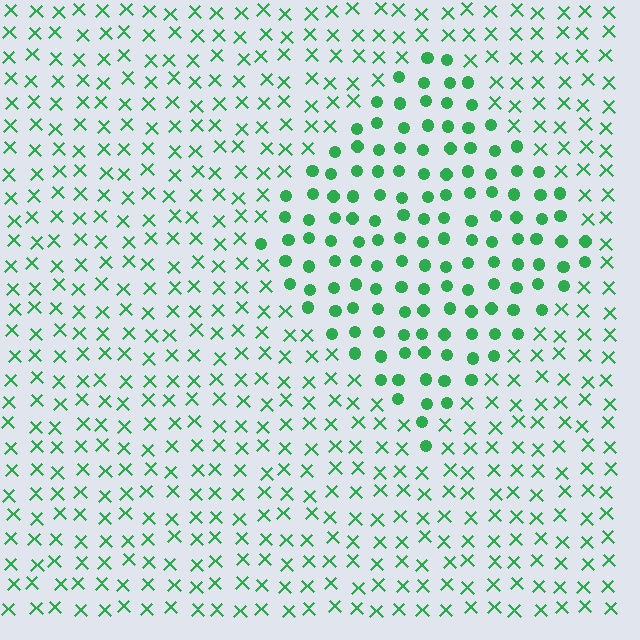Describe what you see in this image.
The image is filled with small green elements arranged in a uniform grid. A diamond-shaped region contains circles, while the surrounding area contains X marks. The boundary is defined purely by the change in element shape.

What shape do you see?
I see a diamond.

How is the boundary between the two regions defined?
The boundary is defined by a change in element shape: circles inside vs. X marks outside. All elements share the same color and spacing.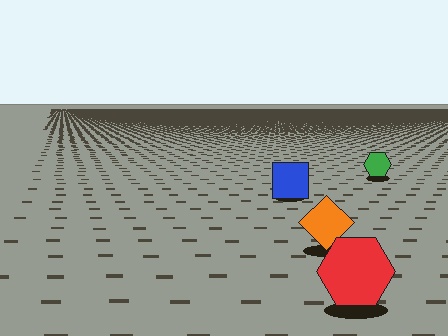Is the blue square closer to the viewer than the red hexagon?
No. The red hexagon is closer — you can tell from the texture gradient: the ground texture is coarser near it.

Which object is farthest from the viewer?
The green hexagon is farthest from the viewer. It appears smaller and the ground texture around it is denser.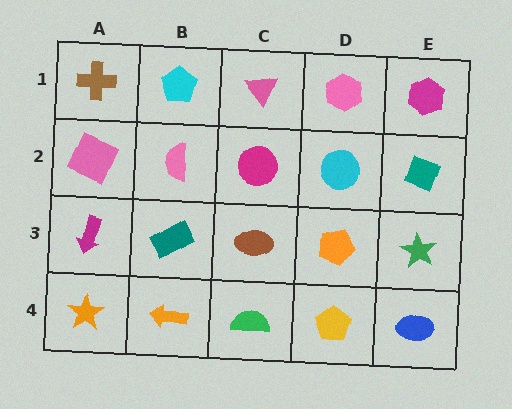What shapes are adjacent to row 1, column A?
A pink square (row 2, column A), a cyan pentagon (row 1, column B).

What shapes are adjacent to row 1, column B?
A pink semicircle (row 2, column B), a brown cross (row 1, column A), a pink triangle (row 1, column C).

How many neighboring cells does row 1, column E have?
2.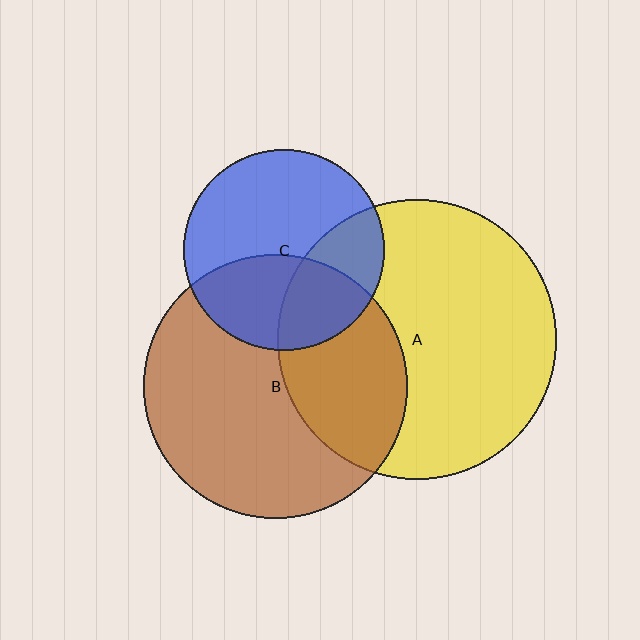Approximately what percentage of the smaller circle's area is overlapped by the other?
Approximately 30%.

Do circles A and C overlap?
Yes.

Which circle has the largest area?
Circle A (yellow).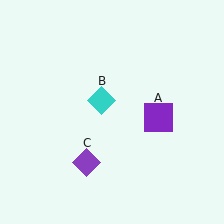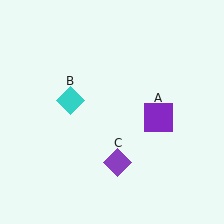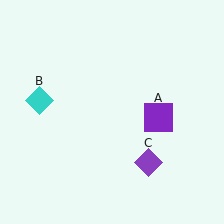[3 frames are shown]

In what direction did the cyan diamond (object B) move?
The cyan diamond (object B) moved left.